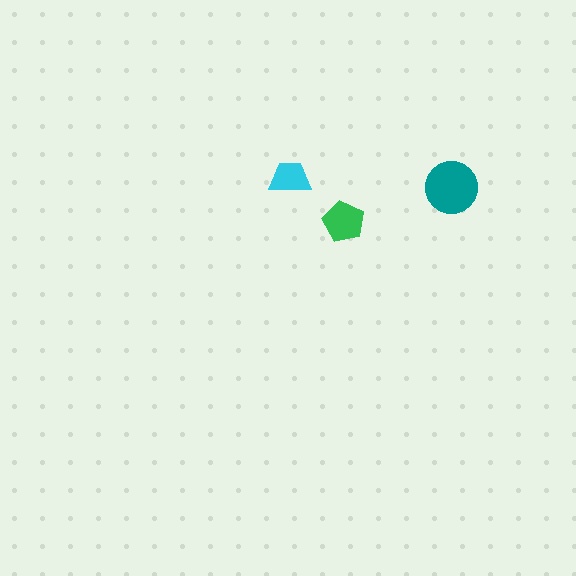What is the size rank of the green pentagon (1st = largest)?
2nd.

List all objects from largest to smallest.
The teal circle, the green pentagon, the cyan trapezoid.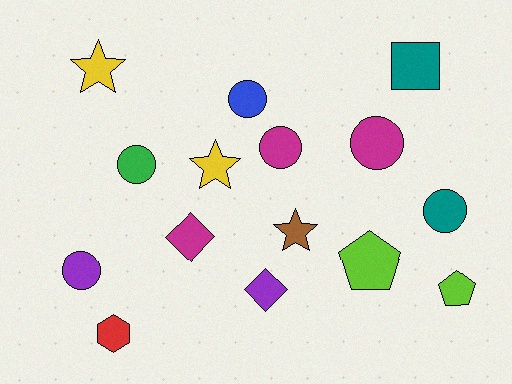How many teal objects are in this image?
There are 2 teal objects.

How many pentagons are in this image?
There are 2 pentagons.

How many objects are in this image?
There are 15 objects.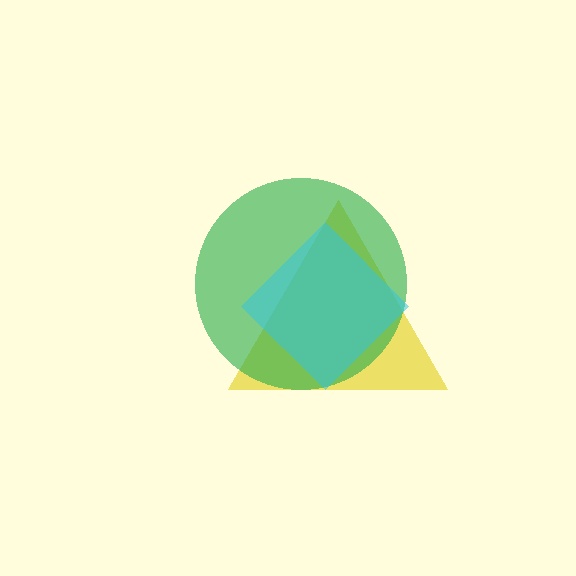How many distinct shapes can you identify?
There are 3 distinct shapes: a yellow triangle, a green circle, a cyan diamond.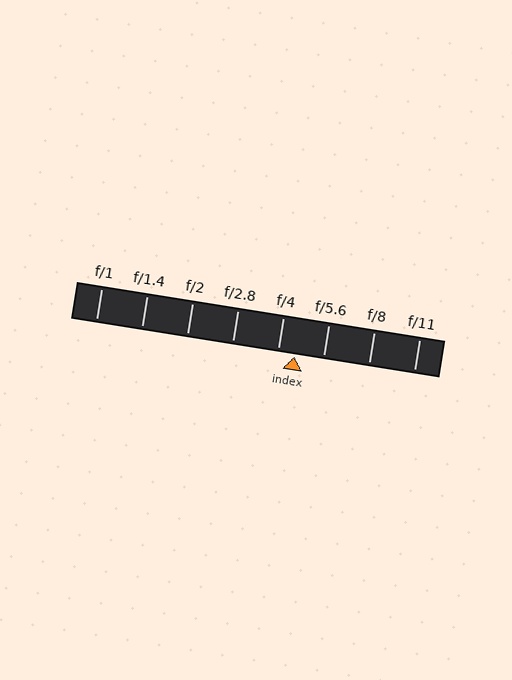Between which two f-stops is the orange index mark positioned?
The index mark is between f/4 and f/5.6.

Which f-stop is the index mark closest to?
The index mark is closest to f/4.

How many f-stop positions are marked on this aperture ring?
There are 8 f-stop positions marked.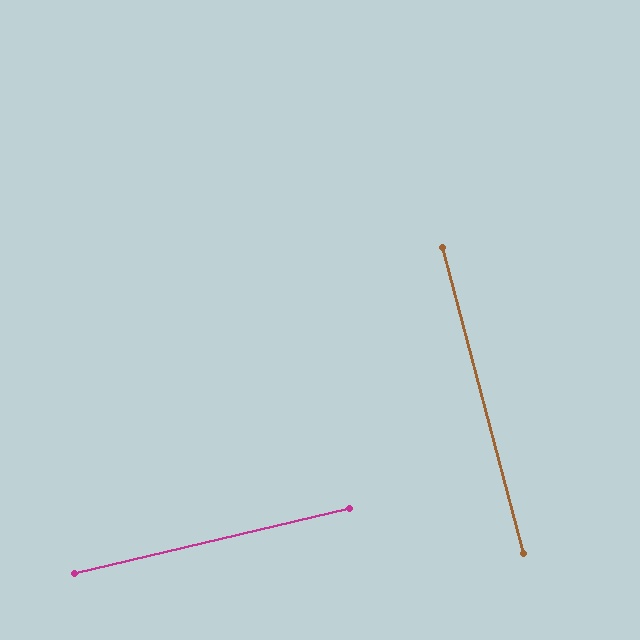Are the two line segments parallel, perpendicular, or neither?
Perpendicular — they meet at approximately 89°.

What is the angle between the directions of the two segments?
Approximately 89 degrees.